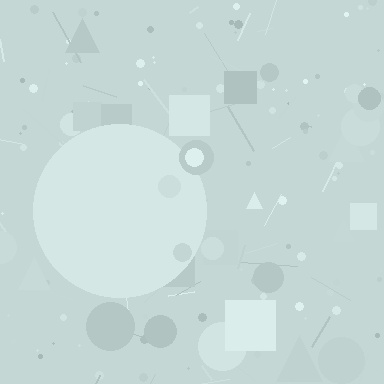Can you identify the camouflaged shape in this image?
The camouflaged shape is a circle.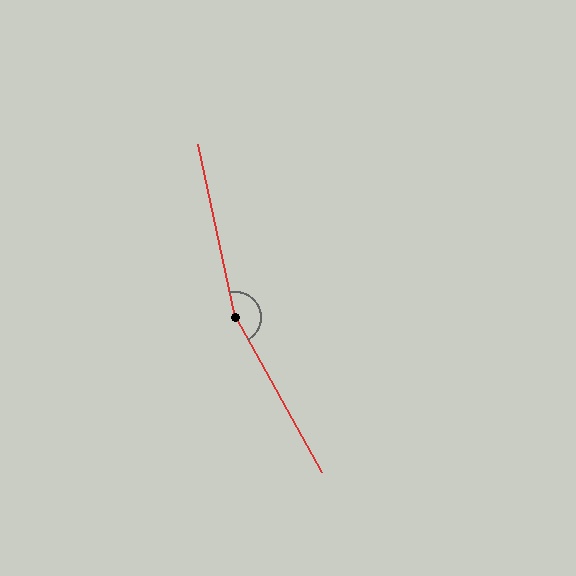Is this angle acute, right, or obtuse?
It is obtuse.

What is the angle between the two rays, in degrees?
Approximately 163 degrees.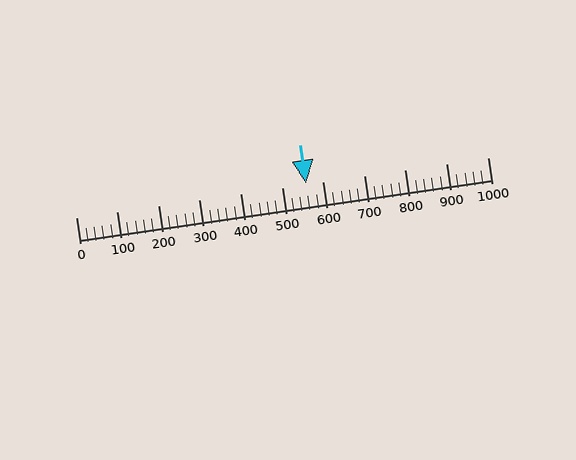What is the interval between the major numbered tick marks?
The major tick marks are spaced 100 units apart.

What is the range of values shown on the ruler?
The ruler shows values from 0 to 1000.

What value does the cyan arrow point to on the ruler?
The cyan arrow points to approximately 560.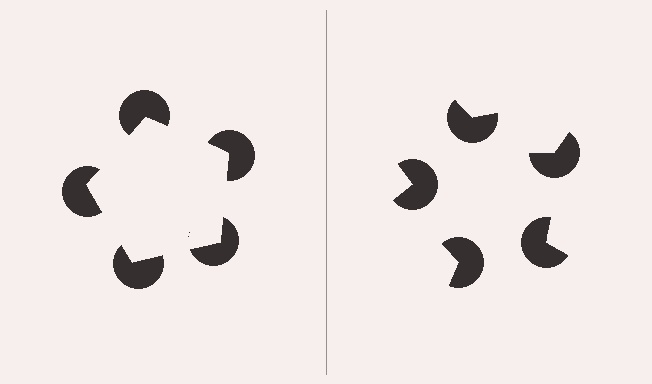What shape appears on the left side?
An illusory pentagon.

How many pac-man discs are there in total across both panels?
10 — 5 on each side.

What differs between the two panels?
The pac-man discs are positioned identically on both sides; only the wedge orientations differ. On the left they align to a pentagon; on the right they are misaligned.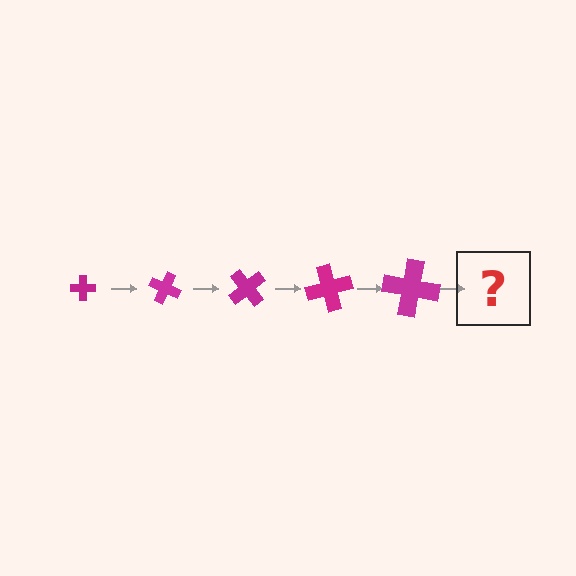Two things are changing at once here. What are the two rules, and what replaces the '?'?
The two rules are that the cross grows larger each step and it rotates 25 degrees each step. The '?' should be a cross, larger than the previous one and rotated 125 degrees from the start.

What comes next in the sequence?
The next element should be a cross, larger than the previous one and rotated 125 degrees from the start.